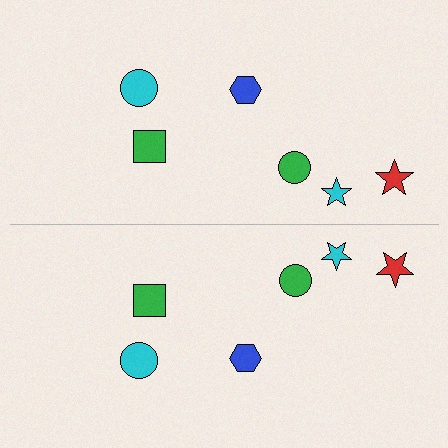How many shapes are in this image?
There are 12 shapes in this image.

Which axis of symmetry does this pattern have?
The pattern has a horizontal axis of symmetry running through the center of the image.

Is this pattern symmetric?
Yes, this pattern has bilateral (reflection) symmetry.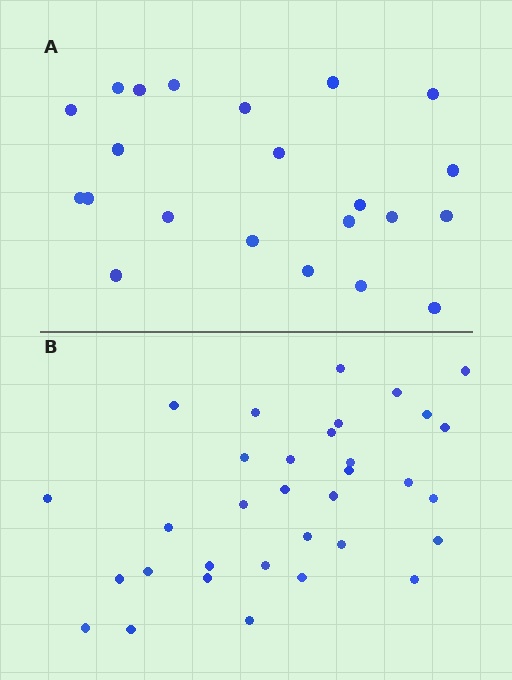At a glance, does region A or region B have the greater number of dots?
Region B (the bottom region) has more dots.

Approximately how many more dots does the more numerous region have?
Region B has roughly 12 or so more dots than region A.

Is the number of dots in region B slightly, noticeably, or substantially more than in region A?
Region B has substantially more. The ratio is roughly 1.5 to 1.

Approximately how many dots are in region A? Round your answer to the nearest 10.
About 20 dots. (The exact count is 22, which rounds to 20.)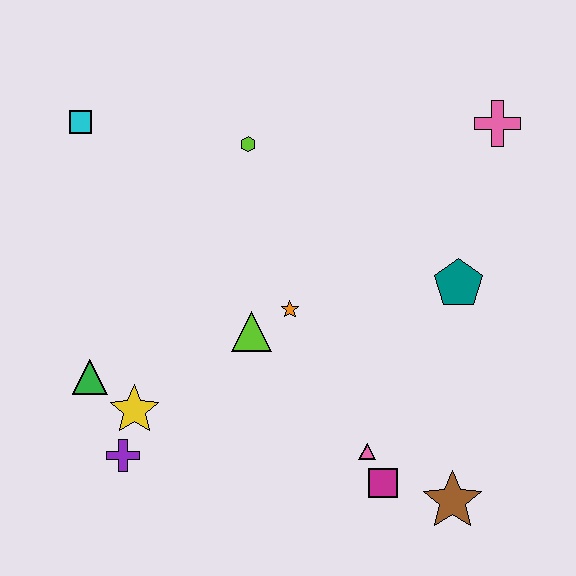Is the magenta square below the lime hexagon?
Yes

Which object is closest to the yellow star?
The purple cross is closest to the yellow star.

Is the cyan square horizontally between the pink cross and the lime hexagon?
No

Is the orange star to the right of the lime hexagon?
Yes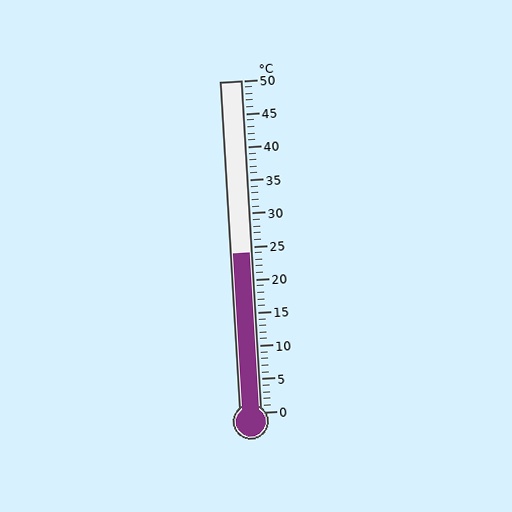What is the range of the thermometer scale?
The thermometer scale ranges from 0°C to 50°C.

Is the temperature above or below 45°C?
The temperature is below 45°C.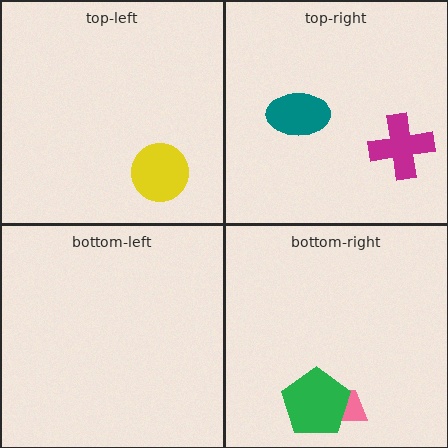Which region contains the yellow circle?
The top-left region.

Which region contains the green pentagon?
The bottom-right region.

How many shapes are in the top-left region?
1.